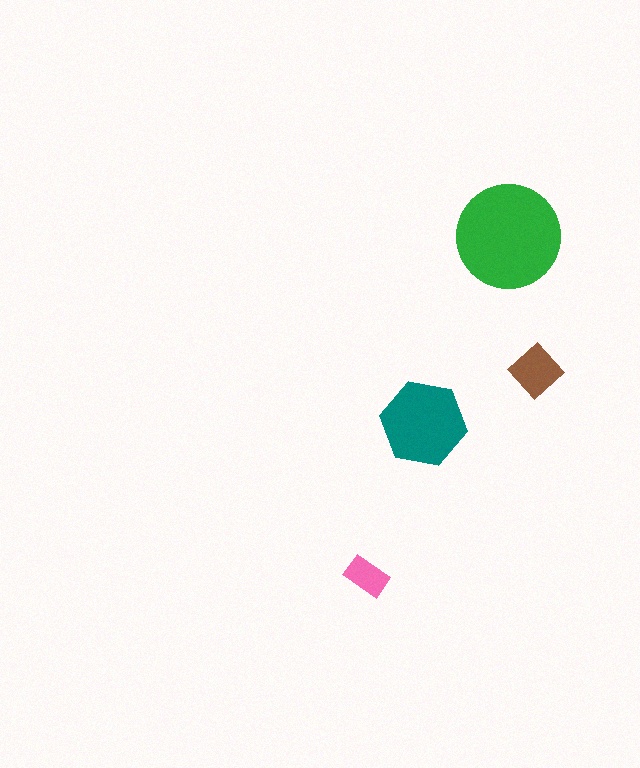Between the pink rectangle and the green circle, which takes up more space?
The green circle.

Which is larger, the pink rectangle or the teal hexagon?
The teal hexagon.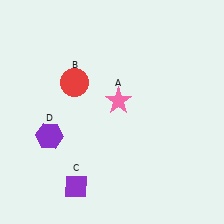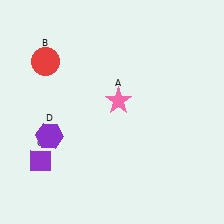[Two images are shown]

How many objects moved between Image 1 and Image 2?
2 objects moved between the two images.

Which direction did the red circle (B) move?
The red circle (B) moved left.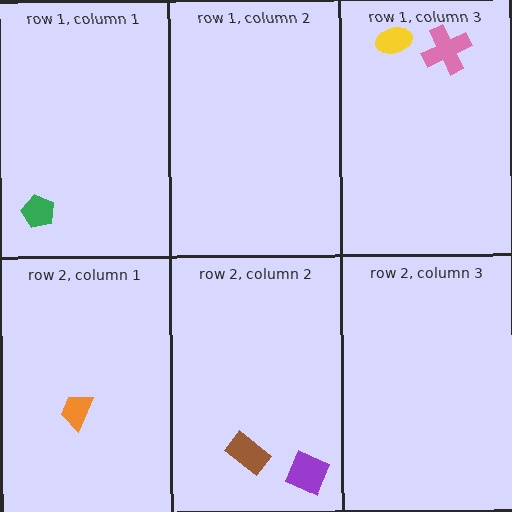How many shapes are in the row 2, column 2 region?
2.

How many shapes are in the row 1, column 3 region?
2.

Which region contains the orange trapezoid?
The row 2, column 1 region.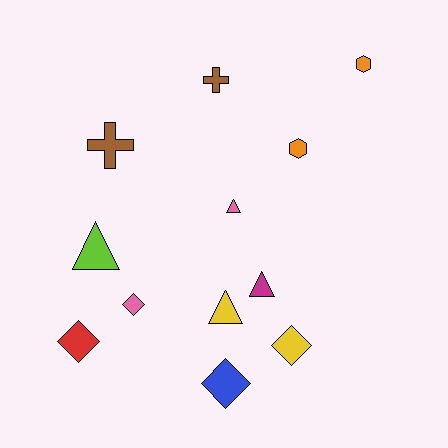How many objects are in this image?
There are 12 objects.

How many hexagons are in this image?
There are 2 hexagons.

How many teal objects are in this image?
There are no teal objects.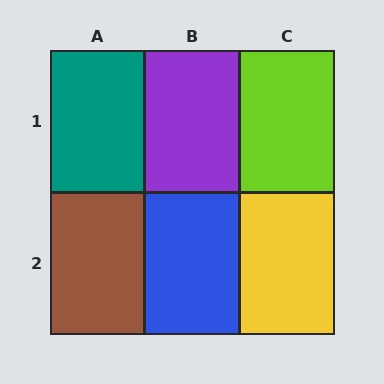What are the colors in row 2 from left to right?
Brown, blue, yellow.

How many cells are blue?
1 cell is blue.